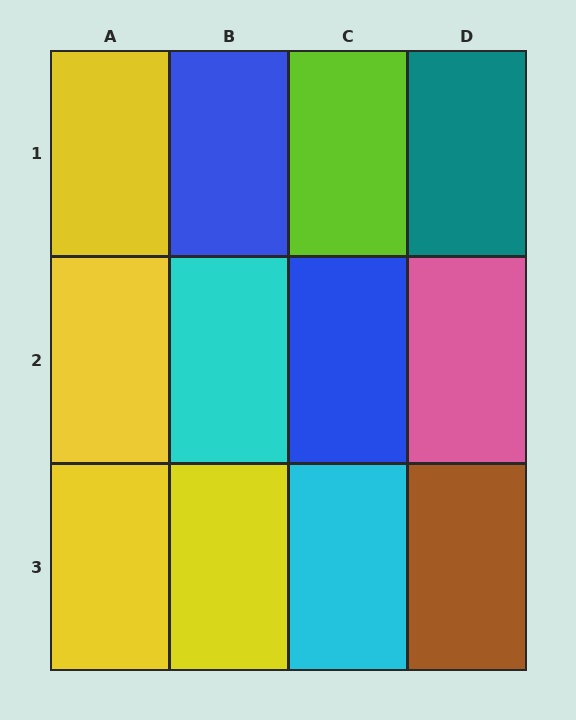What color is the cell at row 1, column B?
Blue.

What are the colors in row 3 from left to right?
Yellow, yellow, cyan, brown.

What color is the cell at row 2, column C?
Blue.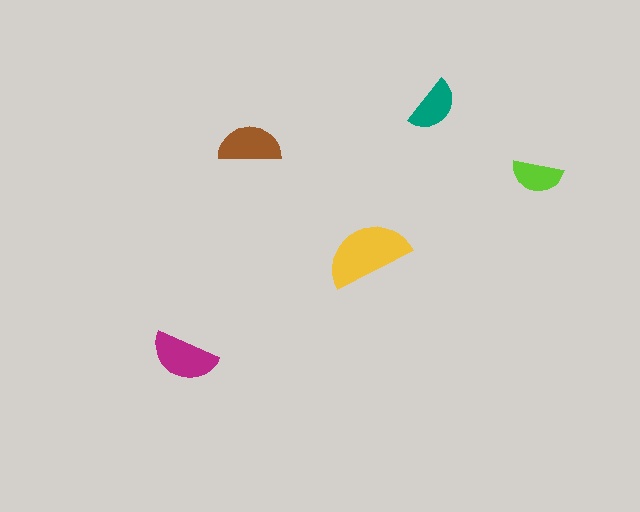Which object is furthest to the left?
The magenta semicircle is leftmost.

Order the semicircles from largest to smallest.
the yellow one, the magenta one, the brown one, the teal one, the lime one.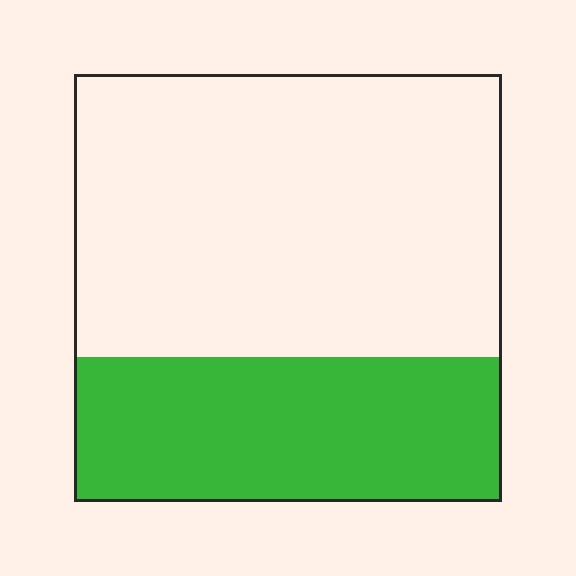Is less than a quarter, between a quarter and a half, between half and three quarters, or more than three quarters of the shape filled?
Between a quarter and a half.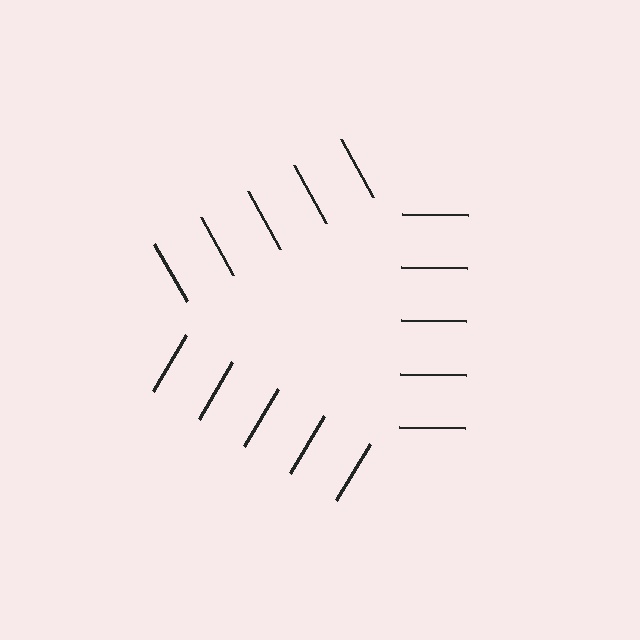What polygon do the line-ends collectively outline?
An illusory triangle — the line segments terminate on its edges but no continuous stroke is drawn.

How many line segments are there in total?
15 — 5 along each of the 3 edges.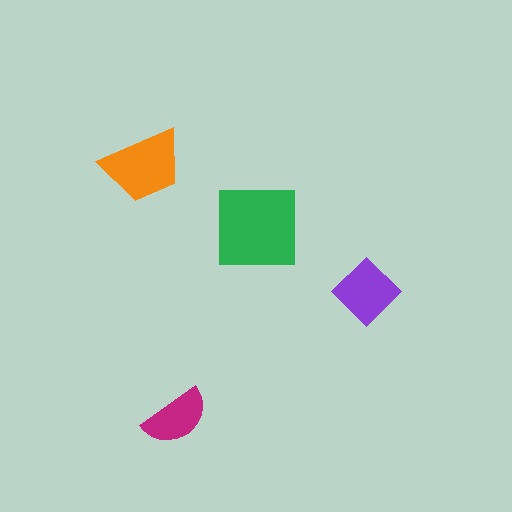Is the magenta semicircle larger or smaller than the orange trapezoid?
Smaller.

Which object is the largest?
The green square.